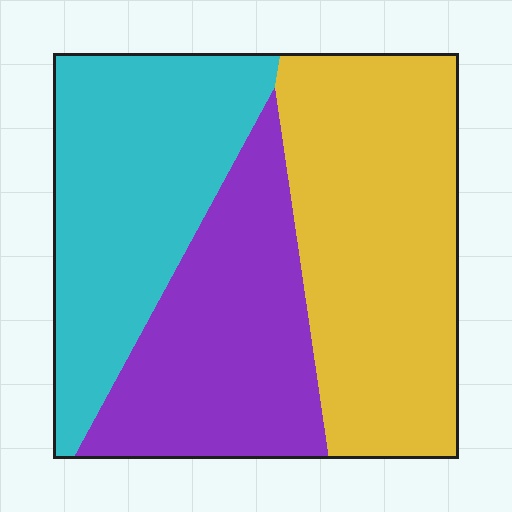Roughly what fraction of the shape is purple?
Purple takes up between a sixth and a third of the shape.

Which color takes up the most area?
Yellow, at roughly 40%.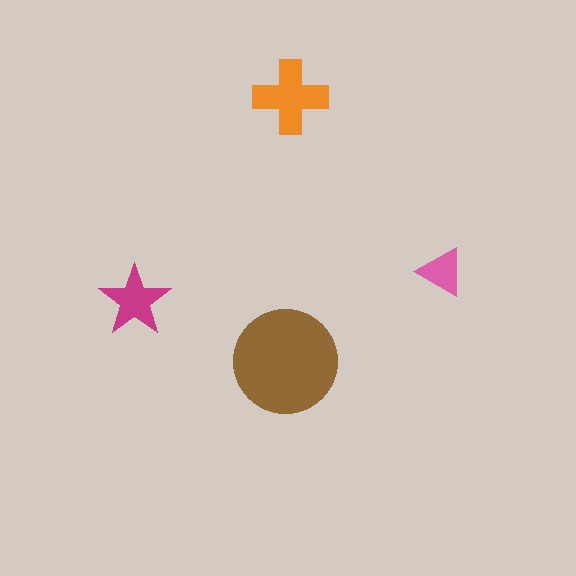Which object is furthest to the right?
The pink triangle is rightmost.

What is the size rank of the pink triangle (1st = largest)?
4th.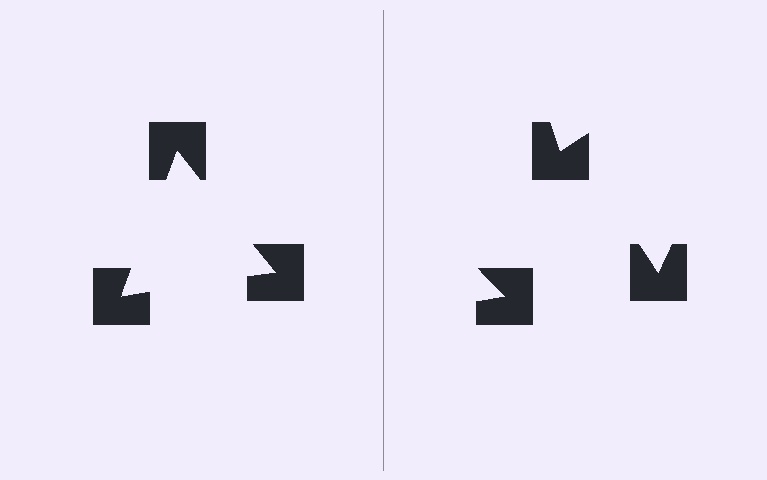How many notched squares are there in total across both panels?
6 — 3 on each side.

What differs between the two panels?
The notched squares are positioned identically on both sides; only the wedge orientations differ. On the left they align to a triangle; on the right they are misaligned.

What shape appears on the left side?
An illusory triangle.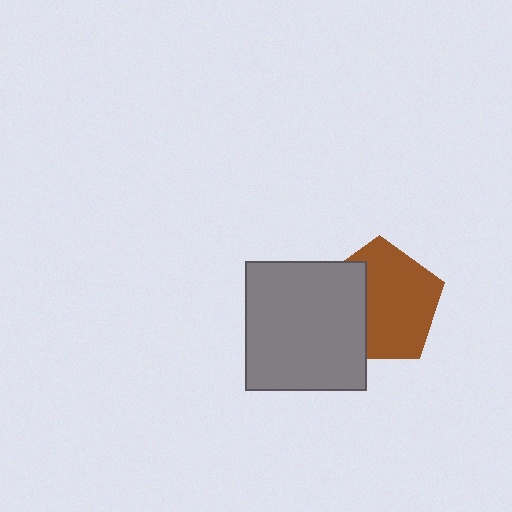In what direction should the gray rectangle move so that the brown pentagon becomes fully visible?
The gray rectangle should move left. That is the shortest direction to clear the overlap and leave the brown pentagon fully visible.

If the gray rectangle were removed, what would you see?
You would see the complete brown pentagon.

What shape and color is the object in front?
The object in front is a gray rectangle.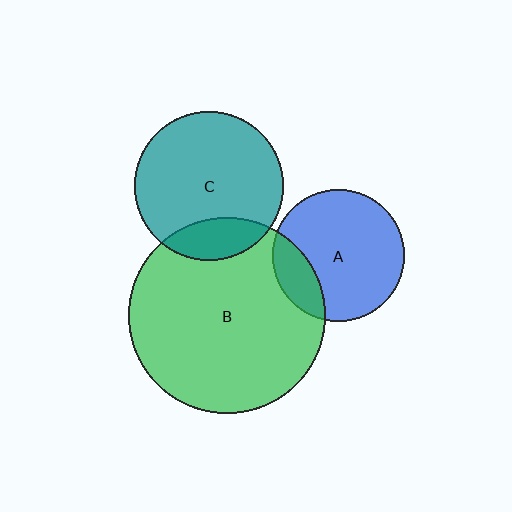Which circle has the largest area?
Circle B (green).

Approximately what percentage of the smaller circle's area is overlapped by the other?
Approximately 20%.